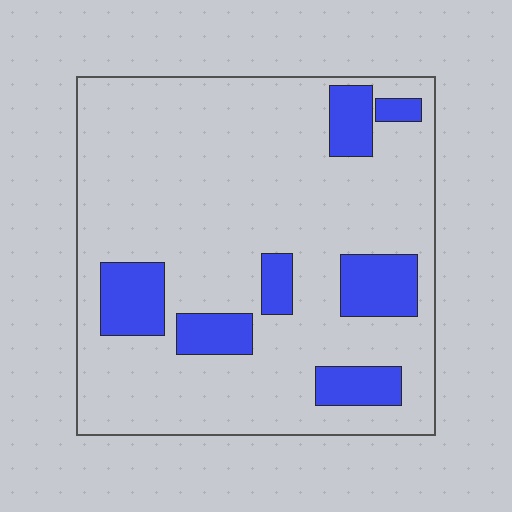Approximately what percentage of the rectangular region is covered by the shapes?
Approximately 20%.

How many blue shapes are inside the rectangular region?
7.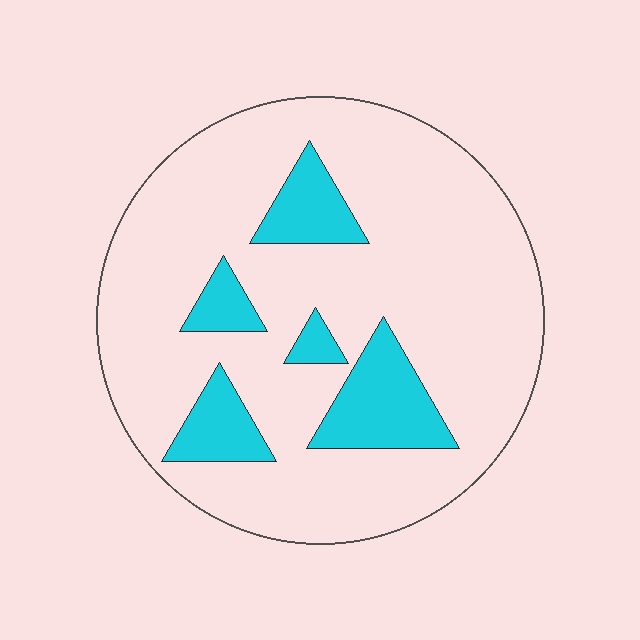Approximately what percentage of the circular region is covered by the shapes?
Approximately 20%.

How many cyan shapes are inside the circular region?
5.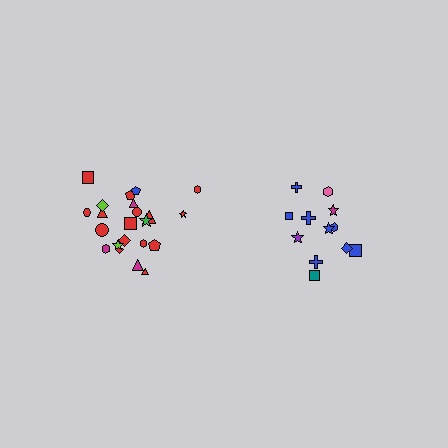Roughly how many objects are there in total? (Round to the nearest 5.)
Roughly 35 objects in total.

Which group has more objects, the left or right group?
The left group.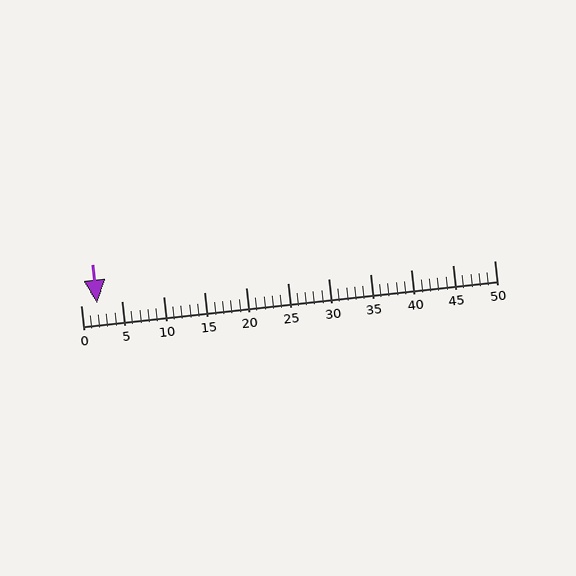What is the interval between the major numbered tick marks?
The major tick marks are spaced 5 units apart.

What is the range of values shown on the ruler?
The ruler shows values from 0 to 50.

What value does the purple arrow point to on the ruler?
The purple arrow points to approximately 2.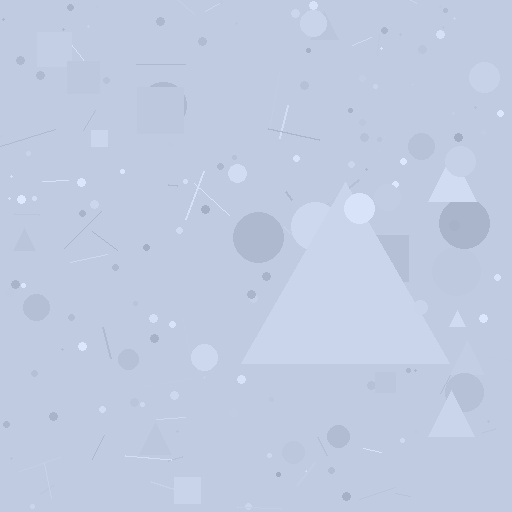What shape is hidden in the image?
A triangle is hidden in the image.